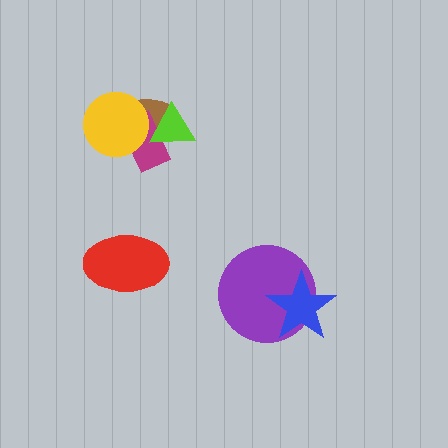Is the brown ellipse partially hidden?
Yes, it is partially covered by another shape.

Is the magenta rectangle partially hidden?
Yes, it is partially covered by another shape.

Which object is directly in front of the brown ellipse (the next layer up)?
The magenta rectangle is directly in front of the brown ellipse.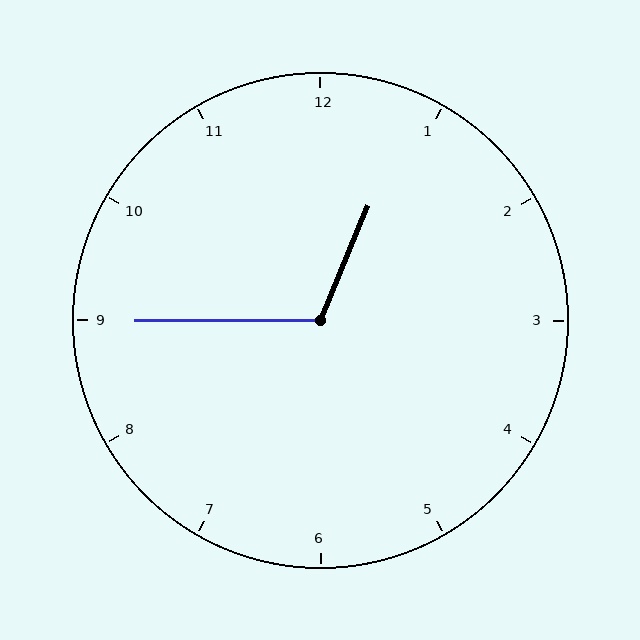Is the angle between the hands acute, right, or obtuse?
It is obtuse.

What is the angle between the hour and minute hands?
Approximately 112 degrees.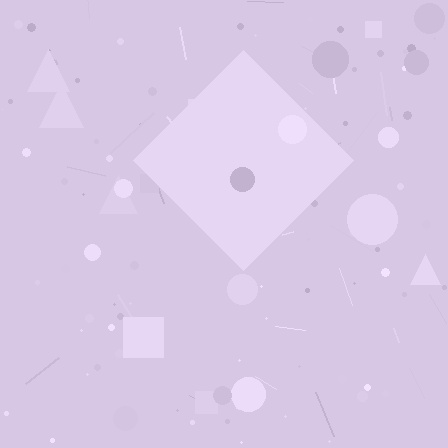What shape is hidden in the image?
A diamond is hidden in the image.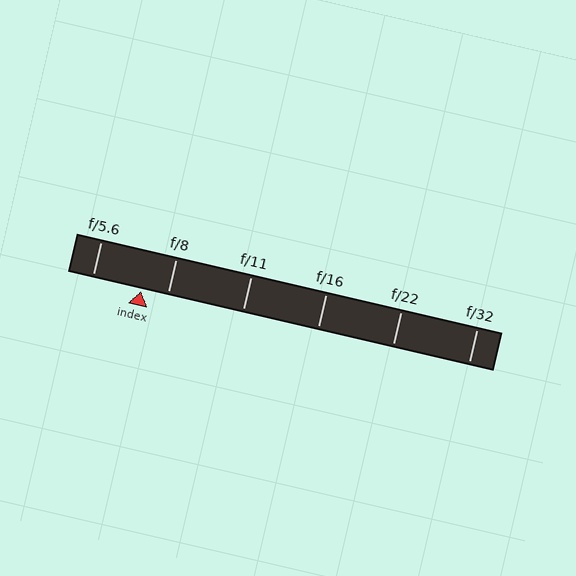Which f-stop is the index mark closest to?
The index mark is closest to f/8.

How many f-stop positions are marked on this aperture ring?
There are 6 f-stop positions marked.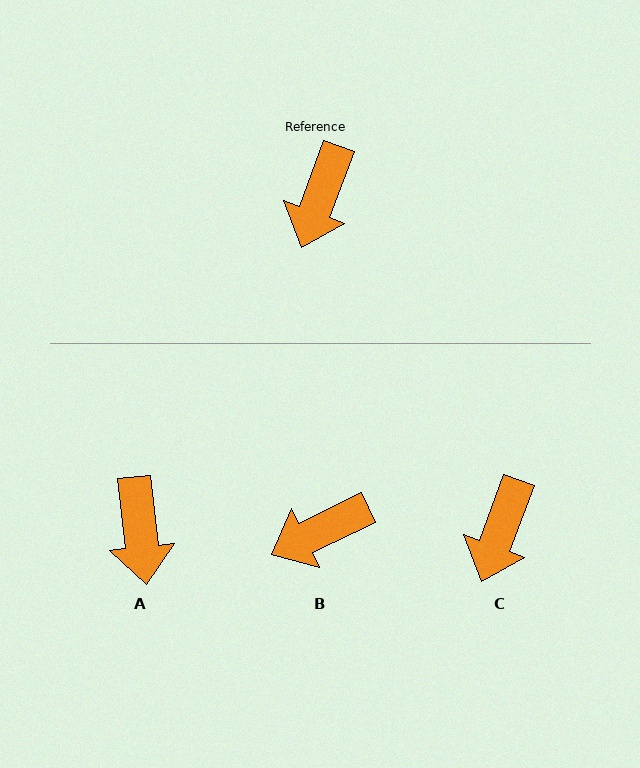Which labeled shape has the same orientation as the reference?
C.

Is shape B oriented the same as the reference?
No, it is off by about 44 degrees.